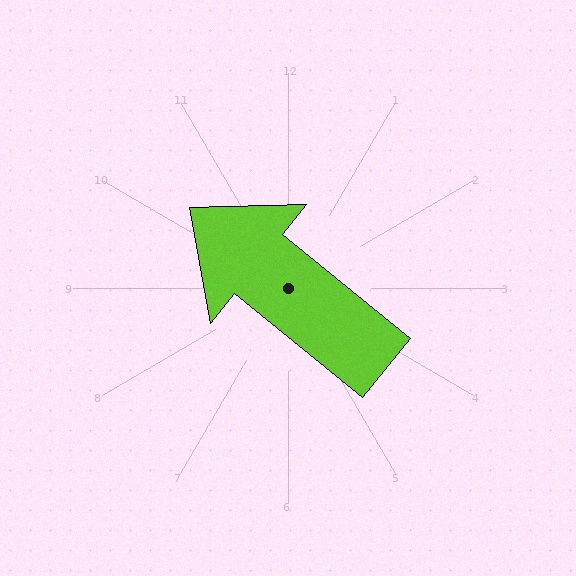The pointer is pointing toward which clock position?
Roughly 10 o'clock.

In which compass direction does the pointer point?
Northwest.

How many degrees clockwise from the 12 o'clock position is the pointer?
Approximately 309 degrees.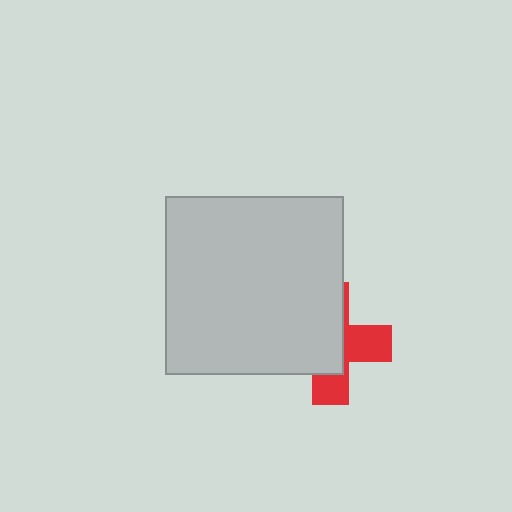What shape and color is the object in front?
The object in front is a light gray square.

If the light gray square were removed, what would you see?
You would see the complete red cross.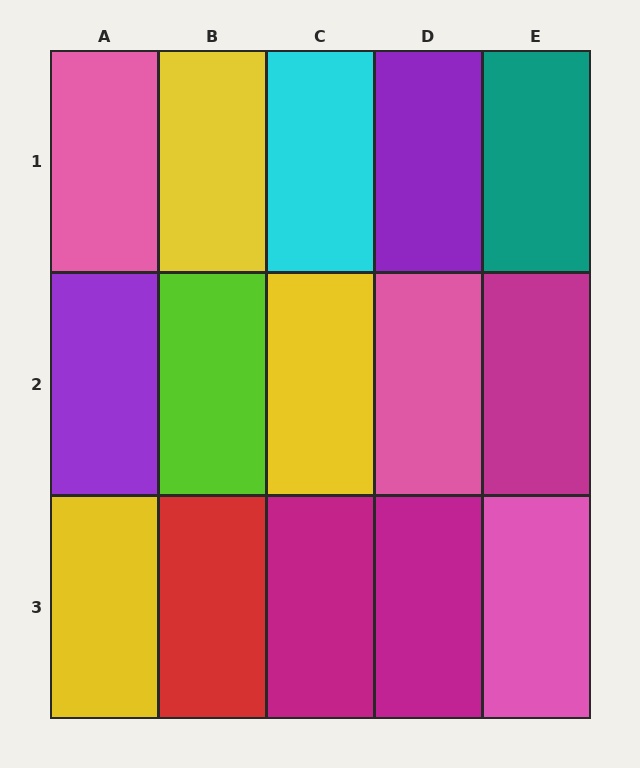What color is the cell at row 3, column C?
Magenta.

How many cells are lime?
1 cell is lime.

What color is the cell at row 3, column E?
Pink.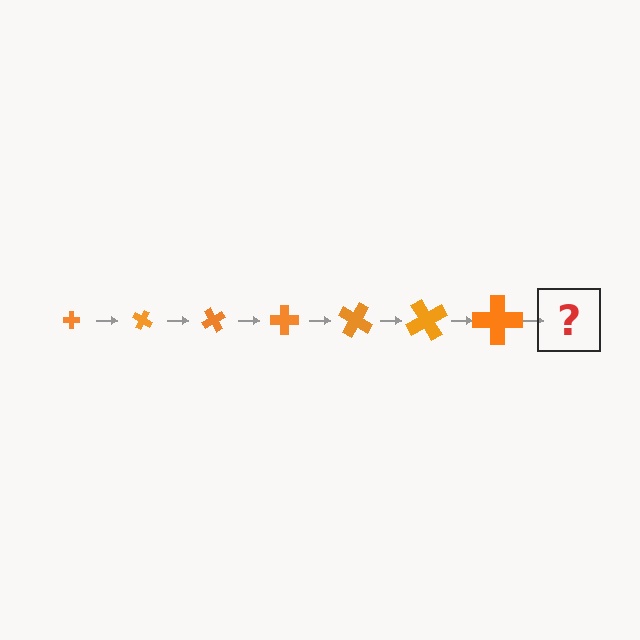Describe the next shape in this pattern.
It should be a cross, larger than the previous one and rotated 210 degrees from the start.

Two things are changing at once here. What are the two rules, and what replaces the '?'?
The two rules are that the cross grows larger each step and it rotates 30 degrees each step. The '?' should be a cross, larger than the previous one and rotated 210 degrees from the start.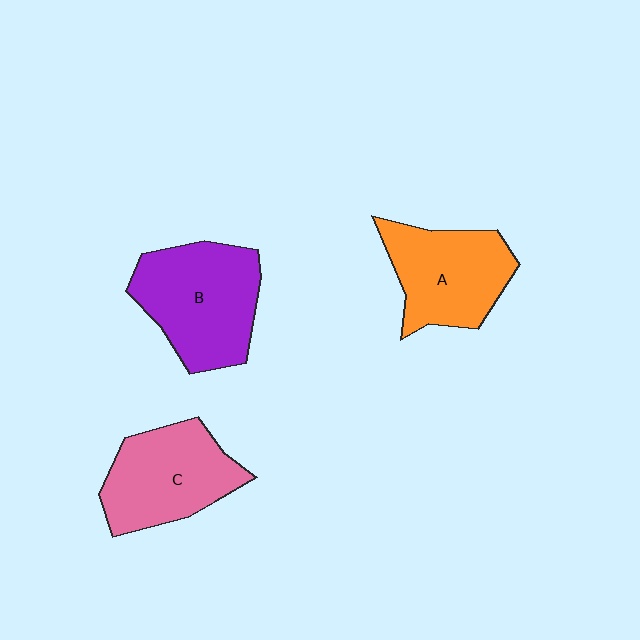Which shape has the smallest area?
Shape A (orange).